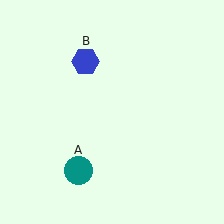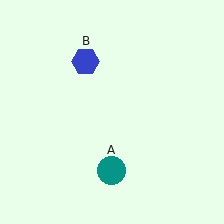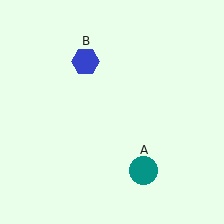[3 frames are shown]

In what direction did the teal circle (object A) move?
The teal circle (object A) moved right.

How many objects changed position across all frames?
1 object changed position: teal circle (object A).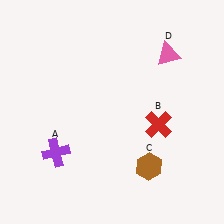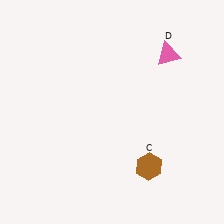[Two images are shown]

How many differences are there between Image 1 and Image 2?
There are 2 differences between the two images.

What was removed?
The red cross (B), the purple cross (A) were removed in Image 2.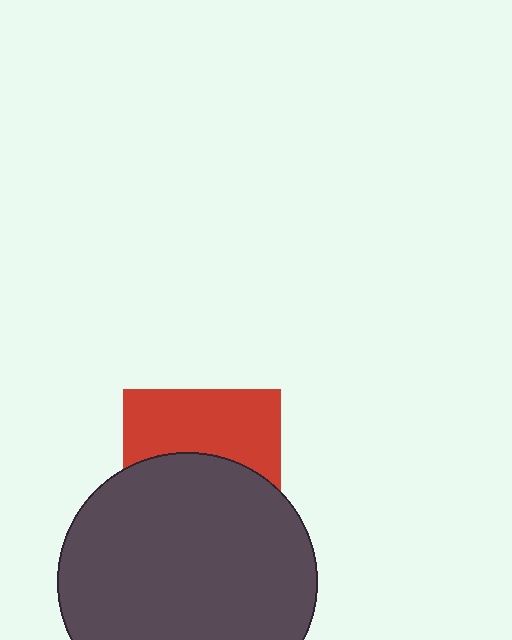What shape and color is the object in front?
The object in front is a dark gray circle.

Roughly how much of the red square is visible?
About half of it is visible (roughly 46%).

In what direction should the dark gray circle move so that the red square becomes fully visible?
The dark gray circle should move down. That is the shortest direction to clear the overlap and leave the red square fully visible.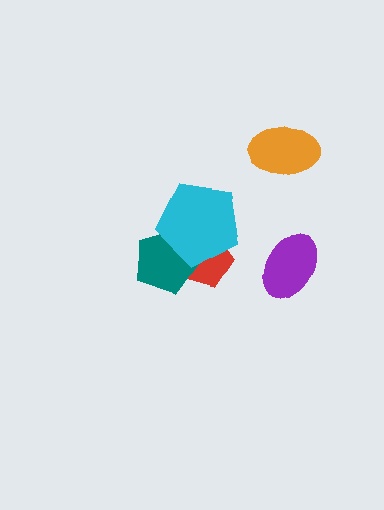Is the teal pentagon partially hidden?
Yes, it is partially covered by another shape.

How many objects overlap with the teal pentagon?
2 objects overlap with the teal pentagon.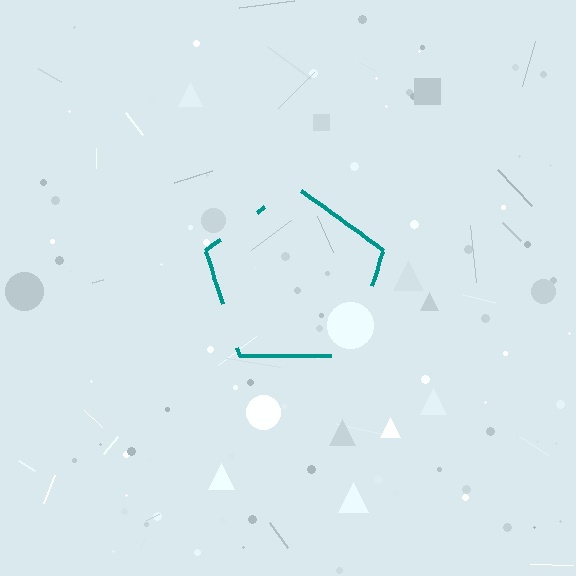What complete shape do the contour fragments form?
The contour fragments form a pentagon.